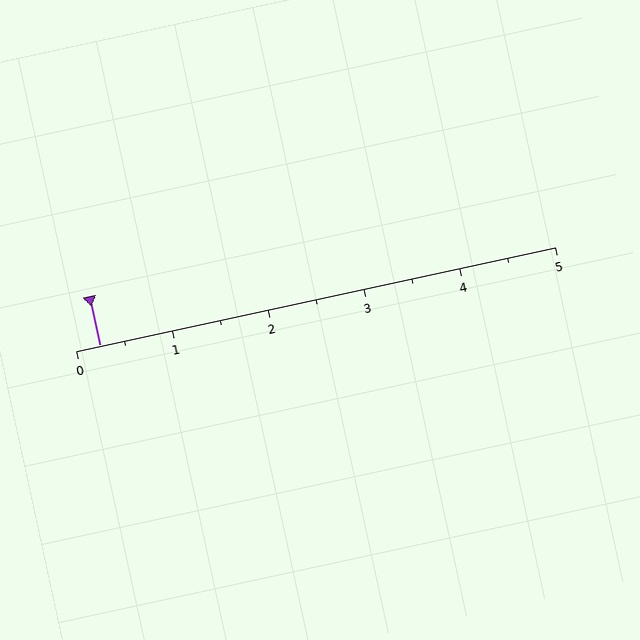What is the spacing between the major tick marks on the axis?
The major ticks are spaced 1 apart.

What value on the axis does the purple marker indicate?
The marker indicates approximately 0.2.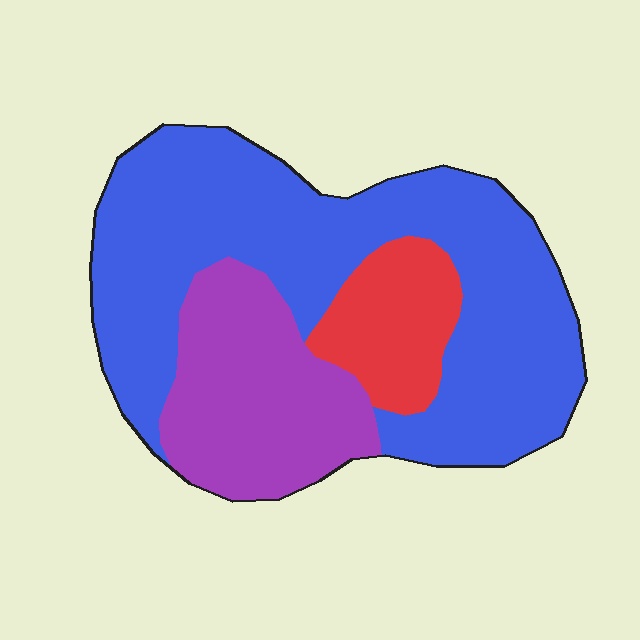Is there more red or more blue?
Blue.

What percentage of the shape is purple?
Purple covers 25% of the shape.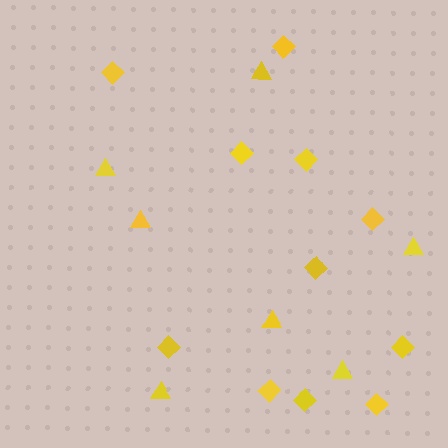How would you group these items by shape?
There are 2 groups: one group of triangles (7) and one group of diamonds (11).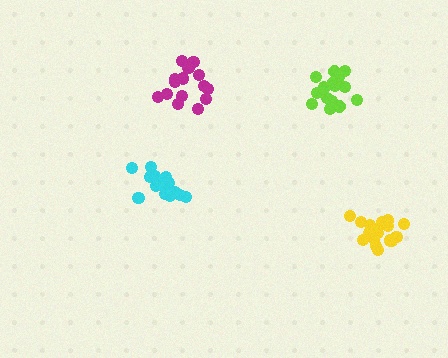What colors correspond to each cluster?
The clusters are colored: yellow, magenta, cyan, lime.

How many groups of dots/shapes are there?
There are 4 groups.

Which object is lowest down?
The yellow cluster is bottommost.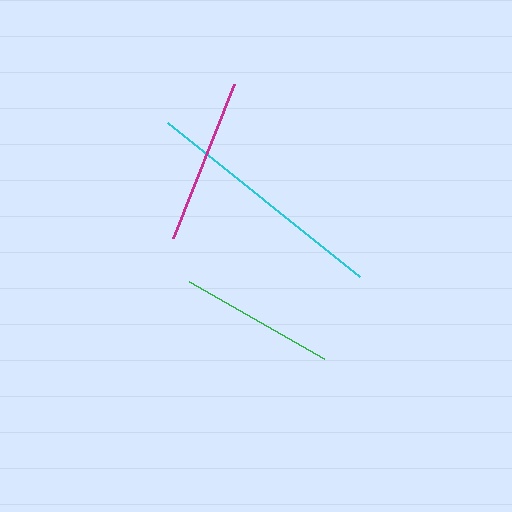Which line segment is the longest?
The cyan line is the longest at approximately 246 pixels.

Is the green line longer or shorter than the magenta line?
The magenta line is longer than the green line.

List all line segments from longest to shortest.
From longest to shortest: cyan, magenta, green.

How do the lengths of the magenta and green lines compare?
The magenta and green lines are approximately the same length.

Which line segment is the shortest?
The green line is the shortest at approximately 155 pixels.